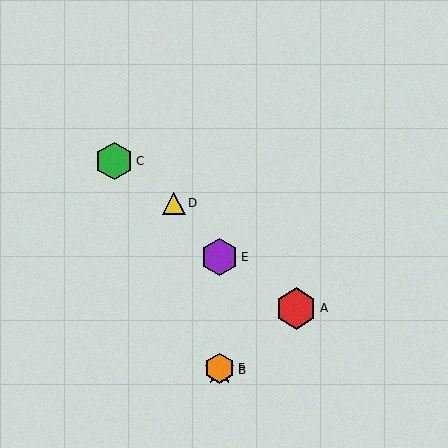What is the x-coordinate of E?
Object E is at x≈220.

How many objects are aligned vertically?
3 objects (B, E, F) are aligned vertically.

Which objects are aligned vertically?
Objects B, E, F are aligned vertically.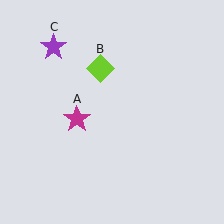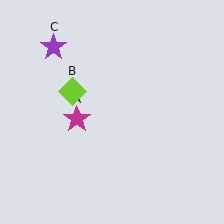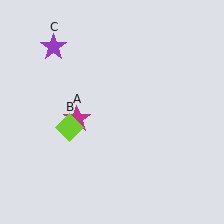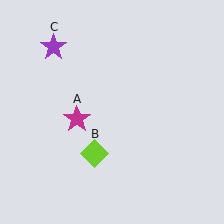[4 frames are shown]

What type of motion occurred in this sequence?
The lime diamond (object B) rotated counterclockwise around the center of the scene.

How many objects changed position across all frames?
1 object changed position: lime diamond (object B).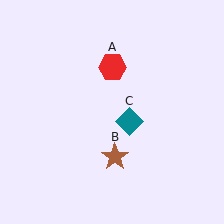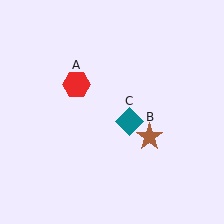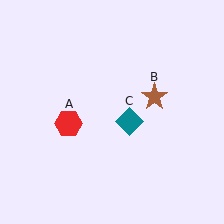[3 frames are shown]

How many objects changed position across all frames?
2 objects changed position: red hexagon (object A), brown star (object B).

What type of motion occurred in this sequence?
The red hexagon (object A), brown star (object B) rotated counterclockwise around the center of the scene.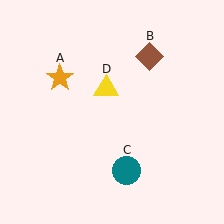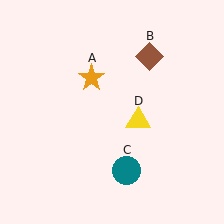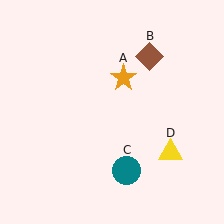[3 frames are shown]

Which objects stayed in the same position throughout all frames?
Brown diamond (object B) and teal circle (object C) remained stationary.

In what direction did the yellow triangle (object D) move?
The yellow triangle (object D) moved down and to the right.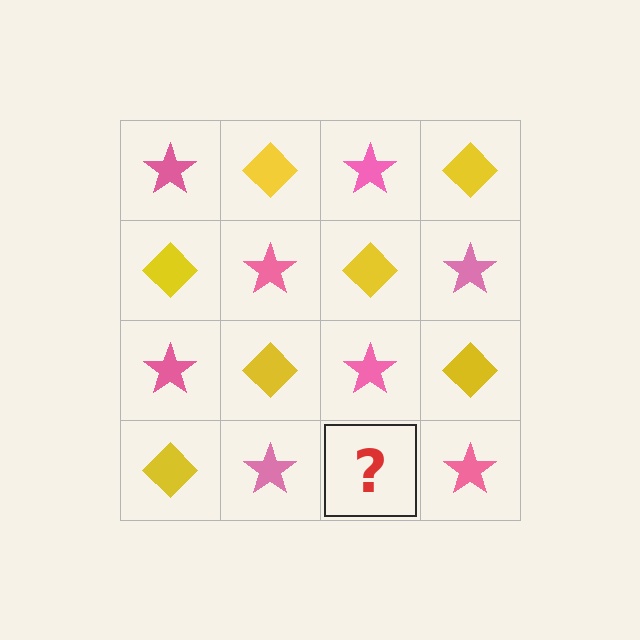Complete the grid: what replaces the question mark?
The question mark should be replaced with a yellow diamond.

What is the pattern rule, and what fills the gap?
The rule is that it alternates pink star and yellow diamond in a checkerboard pattern. The gap should be filled with a yellow diamond.